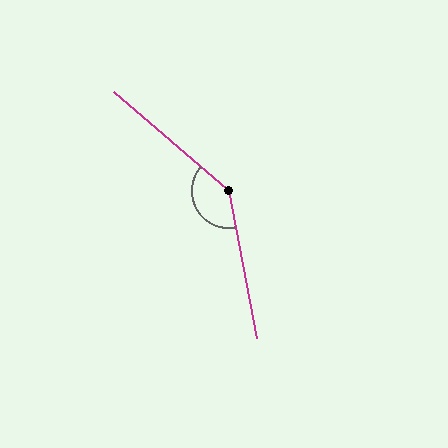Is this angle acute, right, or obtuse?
It is obtuse.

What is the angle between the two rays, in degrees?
Approximately 141 degrees.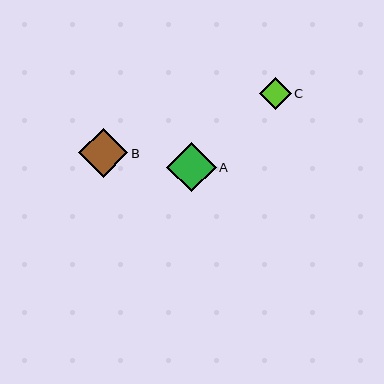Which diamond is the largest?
Diamond B is the largest with a size of approximately 49 pixels.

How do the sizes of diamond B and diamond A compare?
Diamond B and diamond A are approximately the same size.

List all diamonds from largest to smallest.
From largest to smallest: B, A, C.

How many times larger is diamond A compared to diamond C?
Diamond A is approximately 1.5 times the size of diamond C.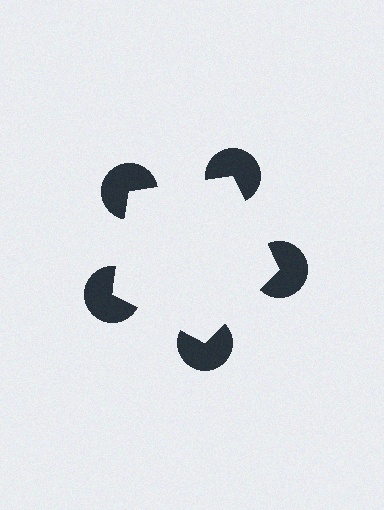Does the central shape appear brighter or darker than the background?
It typically appears slightly brighter than the background, even though no actual brightness change is drawn.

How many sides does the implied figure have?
5 sides.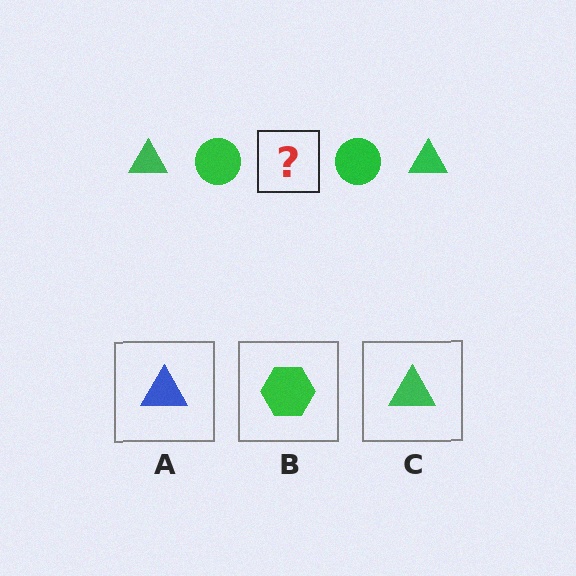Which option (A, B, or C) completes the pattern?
C.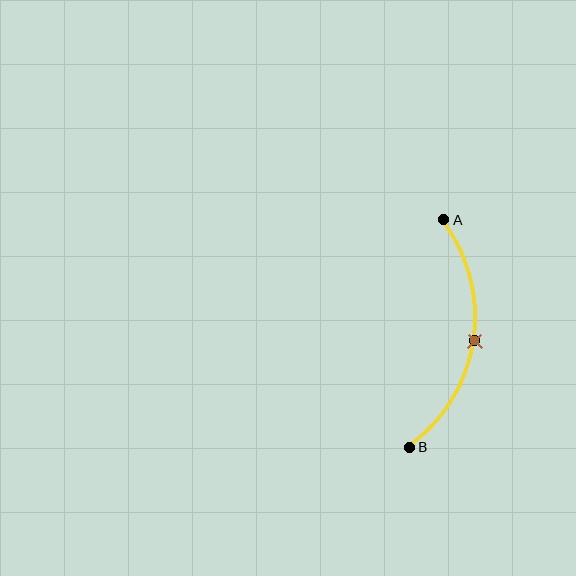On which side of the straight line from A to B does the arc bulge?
The arc bulges to the right of the straight line connecting A and B.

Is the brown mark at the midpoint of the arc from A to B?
Yes. The brown mark lies on the arc at equal arc-length from both A and B — it is the arc midpoint.